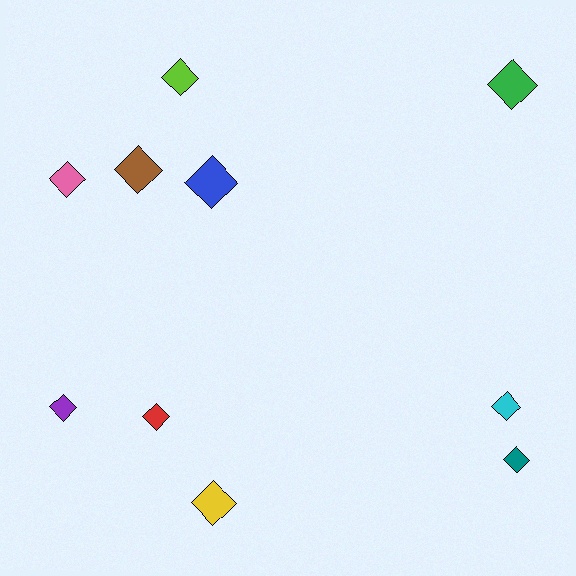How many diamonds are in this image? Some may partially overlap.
There are 10 diamonds.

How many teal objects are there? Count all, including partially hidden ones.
There is 1 teal object.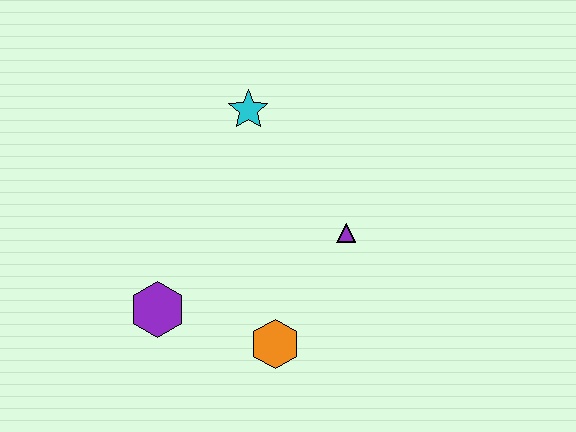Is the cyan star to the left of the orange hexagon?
Yes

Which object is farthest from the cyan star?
The orange hexagon is farthest from the cyan star.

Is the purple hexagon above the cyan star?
No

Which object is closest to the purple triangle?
The orange hexagon is closest to the purple triangle.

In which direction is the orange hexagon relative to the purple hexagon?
The orange hexagon is to the right of the purple hexagon.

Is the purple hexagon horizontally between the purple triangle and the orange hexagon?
No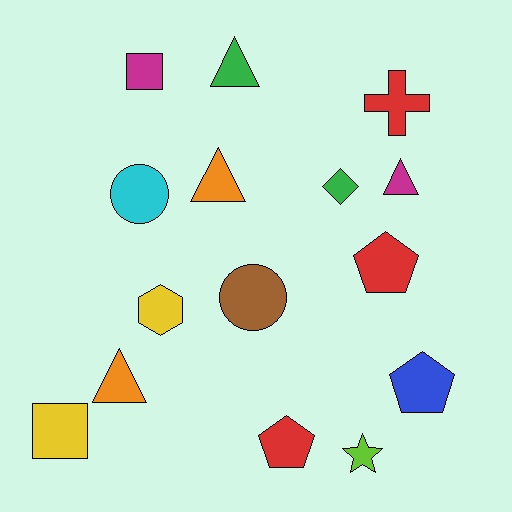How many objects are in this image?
There are 15 objects.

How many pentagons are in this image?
There are 3 pentagons.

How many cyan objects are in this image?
There is 1 cyan object.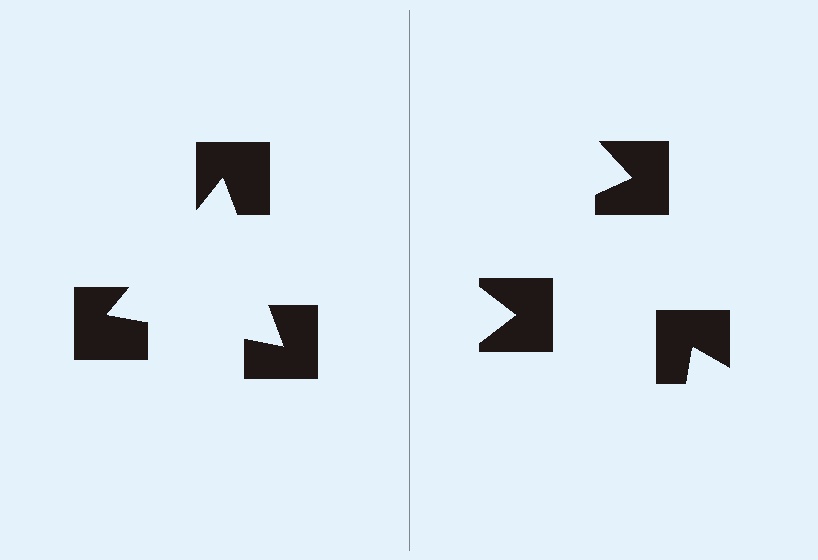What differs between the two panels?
The notched squares are positioned identically on both sides; only the wedge orientations differ. On the left they align to a triangle; on the right they are misaligned.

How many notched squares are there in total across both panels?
6 — 3 on each side.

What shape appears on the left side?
An illusory triangle.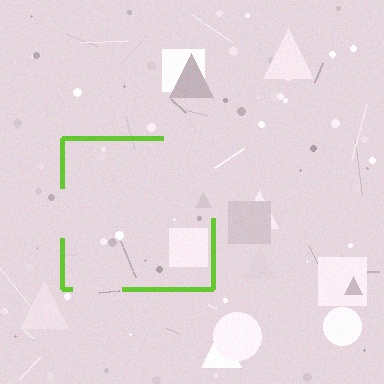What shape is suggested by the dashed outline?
The dashed outline suggests a square.